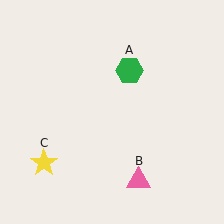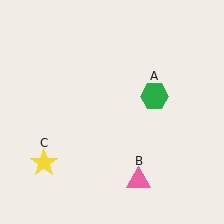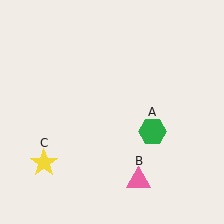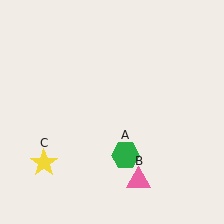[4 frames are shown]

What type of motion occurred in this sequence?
The green hexagon (object A) rotated clockwise around the center of the scene.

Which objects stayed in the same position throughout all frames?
Pink triangle (object B) and yellow star (object C) remained stationary.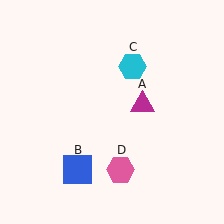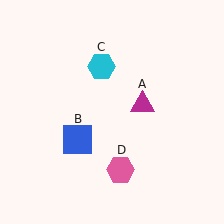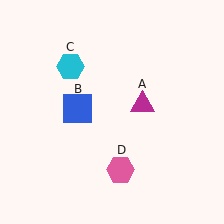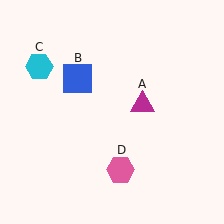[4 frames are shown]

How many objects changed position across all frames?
2 objects changed position: blue square (object B), cyan hexagon (object C).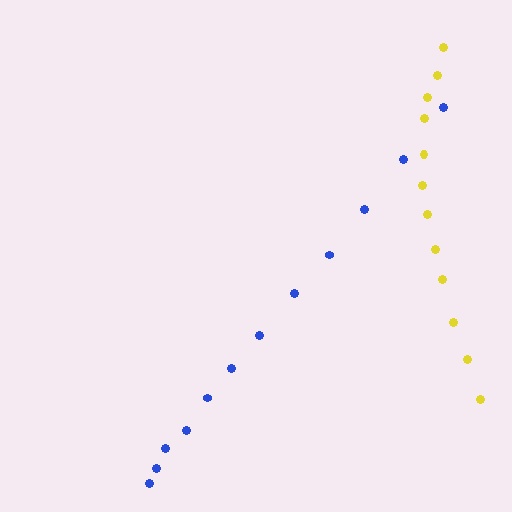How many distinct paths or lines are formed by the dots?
There are 2 distinct paths.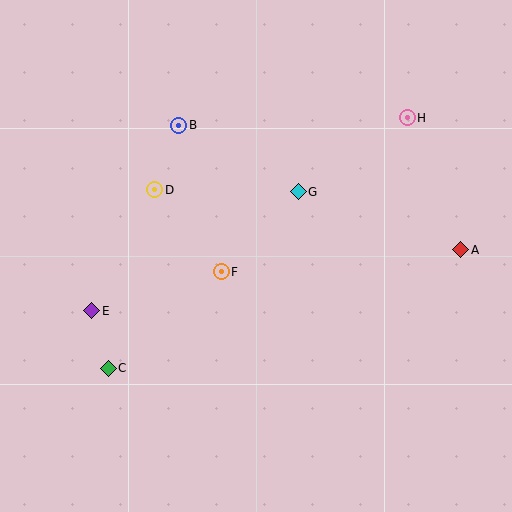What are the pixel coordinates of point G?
Point G is at (298, 192).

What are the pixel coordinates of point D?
Point D is at (155, 190).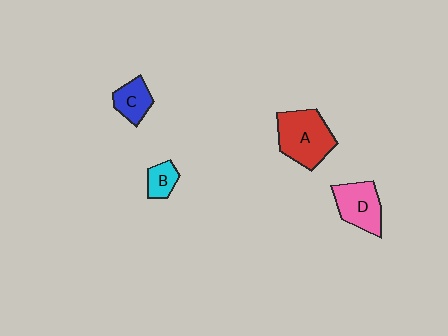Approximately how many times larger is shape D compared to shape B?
Approximately 2.0 times.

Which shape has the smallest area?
Shape B (cyan).